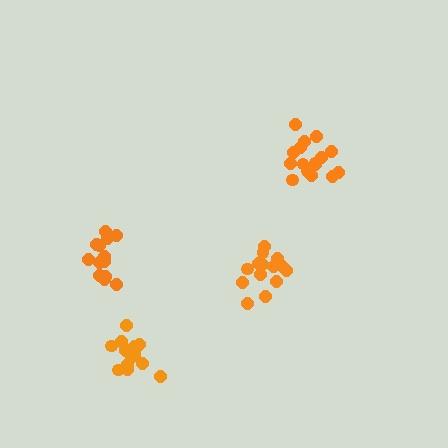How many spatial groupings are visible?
There are 4 spatial groupings.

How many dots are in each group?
Group 1: 15 dots, Group 2: 18 dots, Group 3: 13 dots, Group 4: 16 dots (62 total).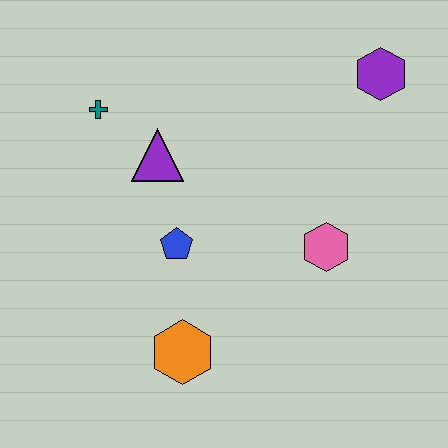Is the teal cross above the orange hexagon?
Yes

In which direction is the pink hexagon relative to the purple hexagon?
The pink hexagon is below the purple hexagon.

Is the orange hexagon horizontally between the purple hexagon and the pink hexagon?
No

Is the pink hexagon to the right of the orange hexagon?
Yes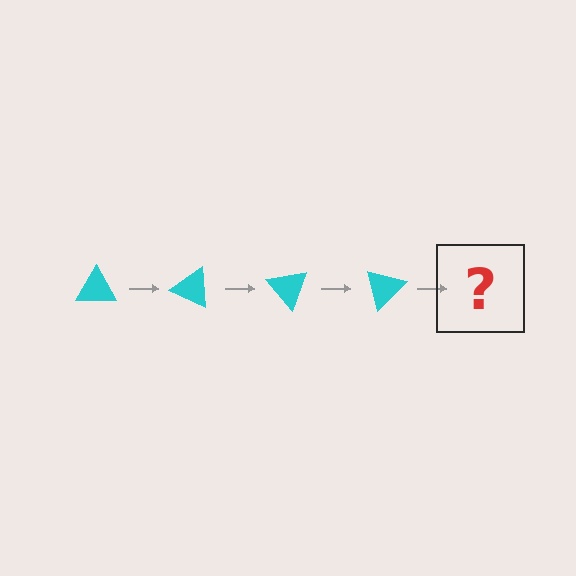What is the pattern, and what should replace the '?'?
The pattern is that the triangle rotates 25 degrees each step. The '?' should be a cyan triangle rotated 100 degrees.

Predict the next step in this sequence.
The next step is a cyan triangle rotated 100 degrees.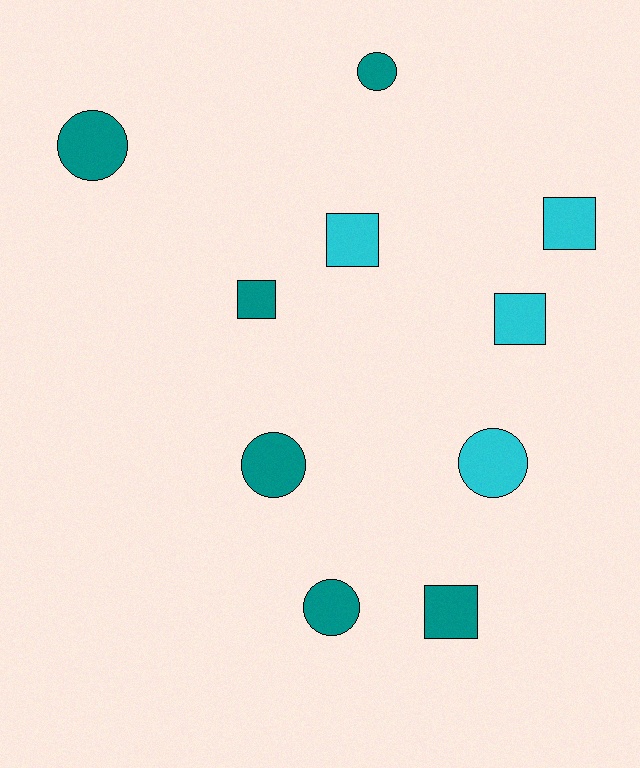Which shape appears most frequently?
Square, with 5 objects.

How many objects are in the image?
There are 10 objects.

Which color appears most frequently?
Teal, with 6 objects.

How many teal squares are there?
There are 2 teal squares.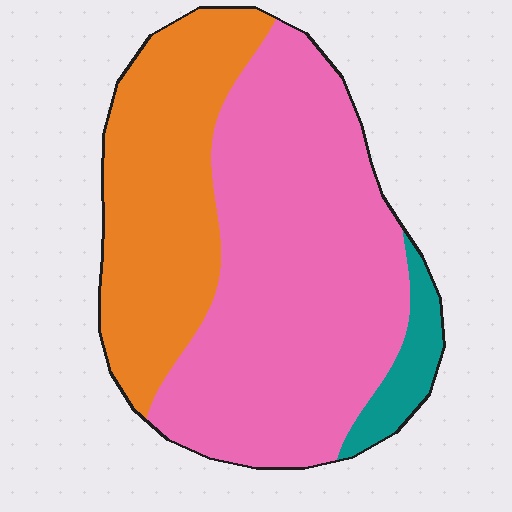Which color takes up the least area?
Teal, at roughly 5%.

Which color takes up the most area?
Pink, at roughly 60%.